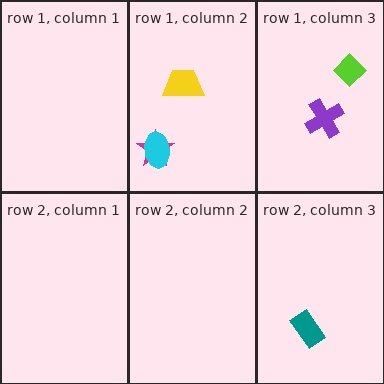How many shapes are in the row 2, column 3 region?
1.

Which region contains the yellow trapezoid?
The row 1, column 2 region.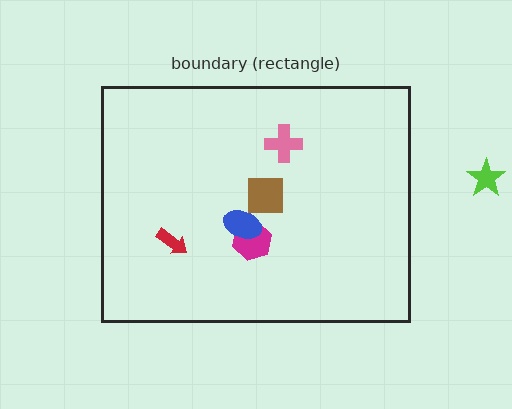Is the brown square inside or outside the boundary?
Inside.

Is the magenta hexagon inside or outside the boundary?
Inside.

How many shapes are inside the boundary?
5 inside, 1 outside.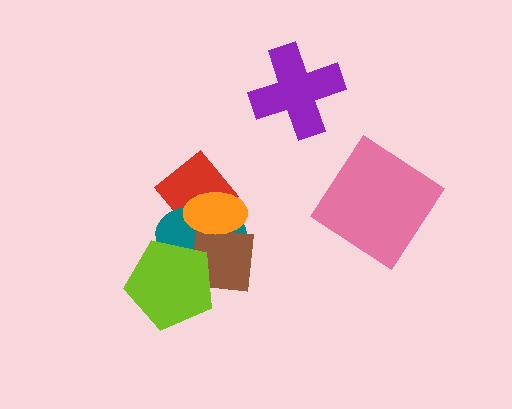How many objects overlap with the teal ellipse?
4 objects overlap with the teal ellipse.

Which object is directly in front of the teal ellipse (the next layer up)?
The brown square is directly in front of the teal ellipse.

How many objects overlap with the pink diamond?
0 objects overlap with the pink diamond.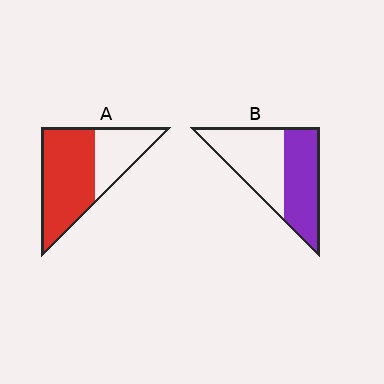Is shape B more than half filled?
Roughly half.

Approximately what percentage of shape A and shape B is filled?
A is approximately 65% and B is approximately 50%.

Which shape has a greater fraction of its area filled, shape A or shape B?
Shape A.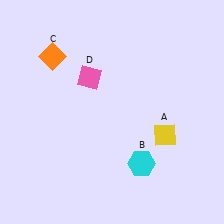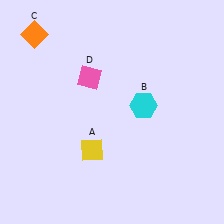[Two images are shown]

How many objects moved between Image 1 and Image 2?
3 objects moved between the two images.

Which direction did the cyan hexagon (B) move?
The cyan hexagon (B) moved up.